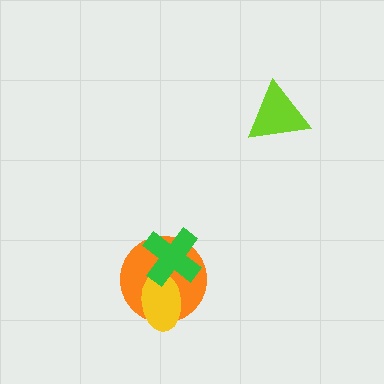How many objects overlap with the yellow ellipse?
2 objects overlap with the yellow ellipse.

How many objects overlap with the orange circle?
2 objects overlap with the orange circle.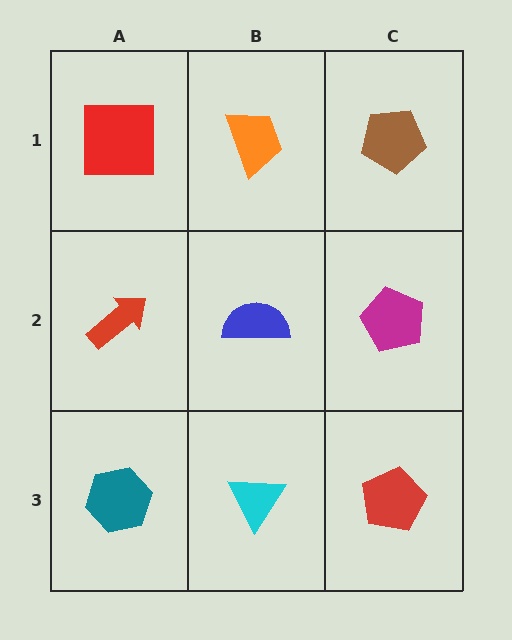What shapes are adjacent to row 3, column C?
A magenta pentagon (row 2, column C), a cyan triangle (row 3, column B).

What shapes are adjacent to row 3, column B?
A blue semicircle (row 2, column B), a teal hexagon (row 3, column A), a red pentagon (row 3, column C).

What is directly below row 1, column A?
A red arrow.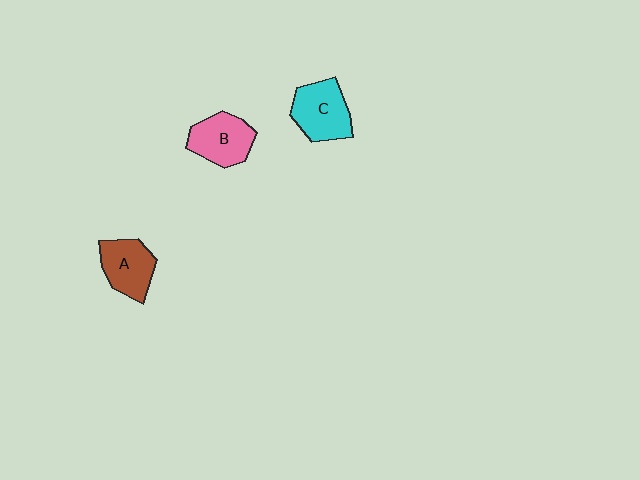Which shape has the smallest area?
Shape A (brown).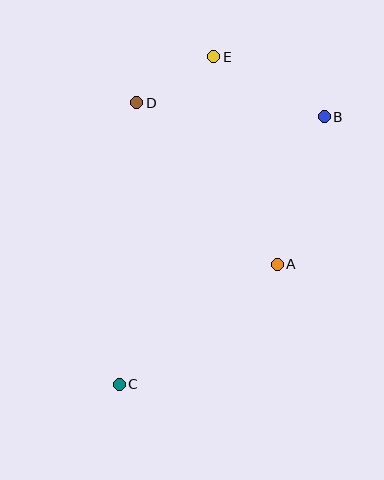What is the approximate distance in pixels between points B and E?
The distance between B and E is approximately 126 pixels.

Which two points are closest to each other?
Points D and E are closest to each other.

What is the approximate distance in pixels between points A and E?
The distance between A and E is approximately 217 pixels.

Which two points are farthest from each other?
Points C and E are farthest from each other.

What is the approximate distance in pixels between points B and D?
The distance between B and D is approximately 188 pixels.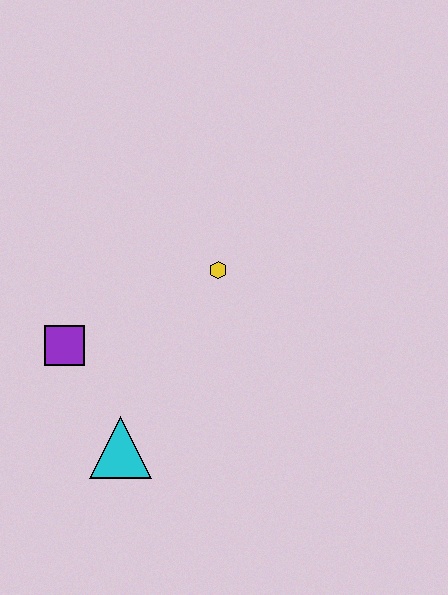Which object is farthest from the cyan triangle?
The yellow hexagon is farthest from the cyan triangle.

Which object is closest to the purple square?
The cyan triangle is closest to the purple square.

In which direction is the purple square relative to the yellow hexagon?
The purple square is to the left of the yellow hexagon.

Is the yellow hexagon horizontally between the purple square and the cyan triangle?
No